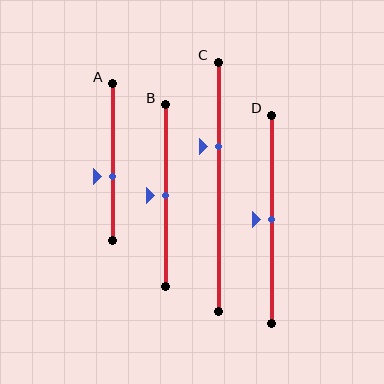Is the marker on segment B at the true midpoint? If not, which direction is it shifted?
Yes, the marker on segment B is at the true midpoint.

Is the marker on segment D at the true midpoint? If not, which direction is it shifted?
Yes, the marker on segment D is at the true midpoint.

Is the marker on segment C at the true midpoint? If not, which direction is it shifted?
No, the marker on segment C is shifted upward by about 16% of the segment length.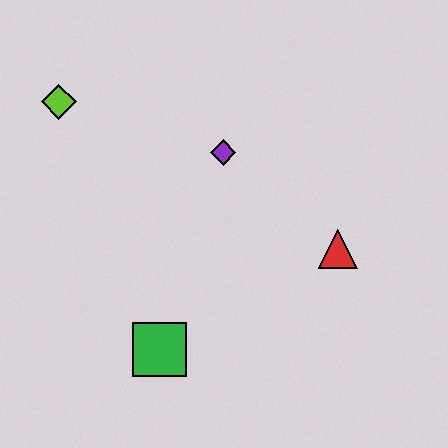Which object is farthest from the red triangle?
The lime diamond is farthest from the red triangle.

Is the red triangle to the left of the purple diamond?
No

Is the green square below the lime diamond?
Yes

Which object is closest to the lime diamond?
The purple diamond is closest to the lime diamond.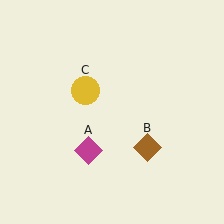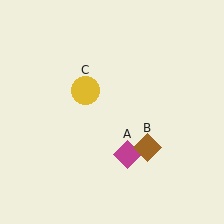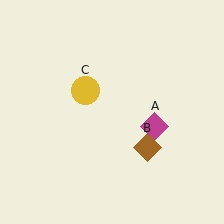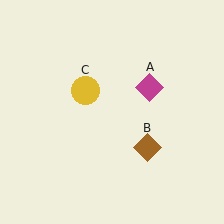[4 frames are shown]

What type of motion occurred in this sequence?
The magenta diamond (object A) rotated counterclockwise around the center of the scene.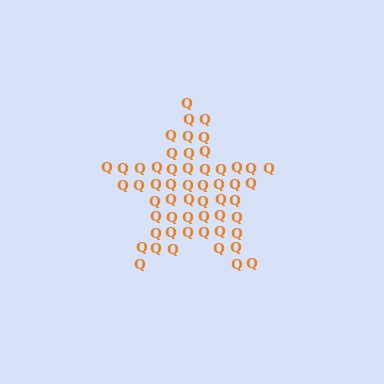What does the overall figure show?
The overall figure shows a star.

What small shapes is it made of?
It is made of small letter Q's.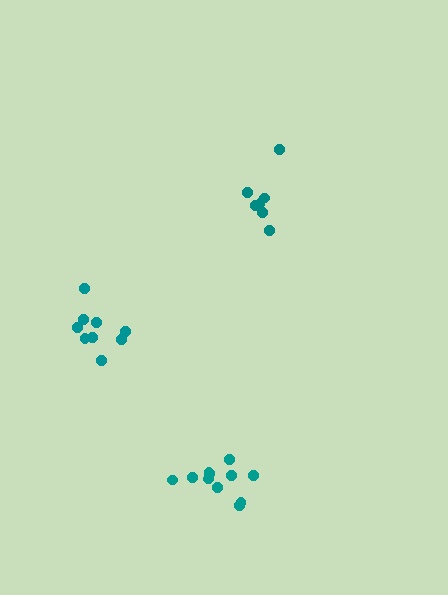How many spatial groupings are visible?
There are 3 spatial groupings.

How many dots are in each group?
Group 1: 11 dots, Group 2: 7 dots, Group 3: 9 dots (27 total).